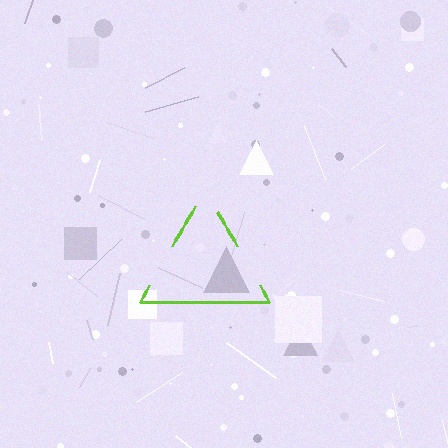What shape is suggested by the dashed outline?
The dashed outline suggests a triangle.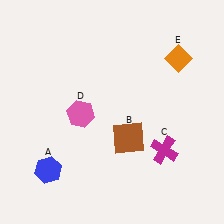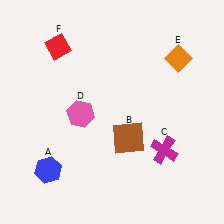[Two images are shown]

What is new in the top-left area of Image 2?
A red diamond (F) was added in the top-left area of Image 2.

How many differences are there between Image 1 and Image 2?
There is 1 difference between the two images.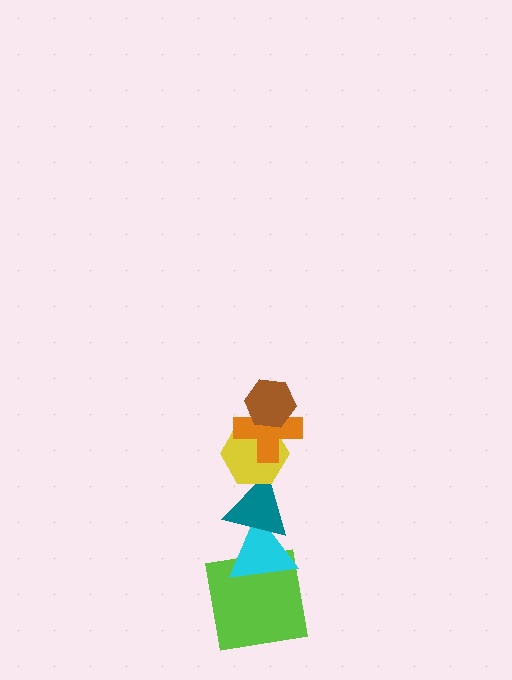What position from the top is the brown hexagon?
The brown hexagon is 1st from the top.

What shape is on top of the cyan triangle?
The teal triangle is on top of the cyan triangle.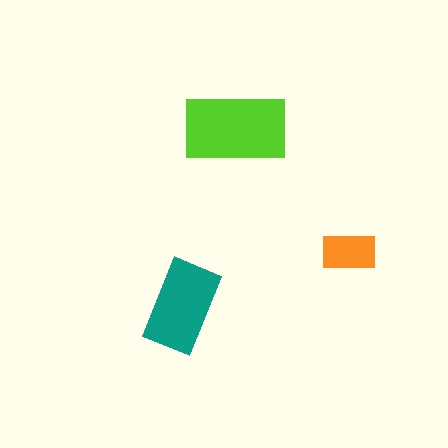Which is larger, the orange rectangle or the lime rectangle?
The lime one.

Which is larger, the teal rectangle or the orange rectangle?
The teal one.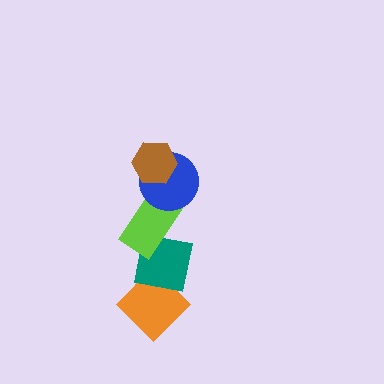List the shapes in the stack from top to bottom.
From top to bottom: the brown hexagon, the blue circle, the lime rectangle, the teal square, the orange diamond.